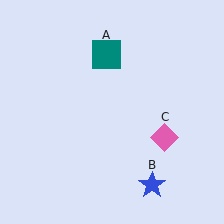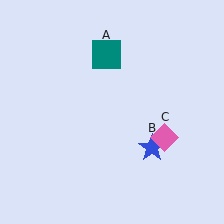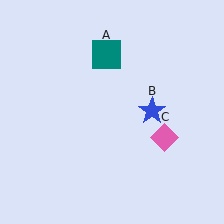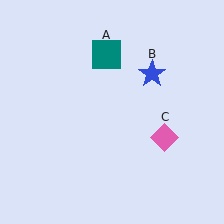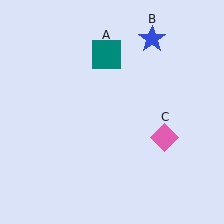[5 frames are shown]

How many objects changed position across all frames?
1 object changed position: blue star (object B).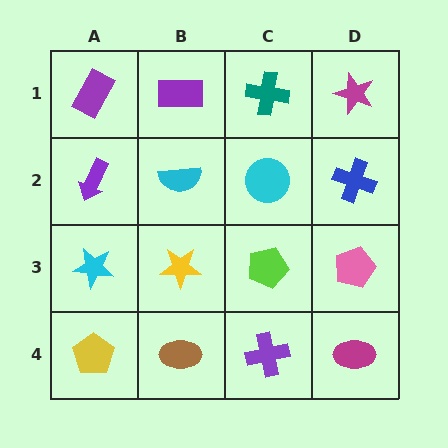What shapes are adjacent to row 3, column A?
A purple arrow (row 2, column A), a yellow pentagon (row 4, column A), a yellow star (row 3, column B).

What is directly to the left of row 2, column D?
A cyan circle.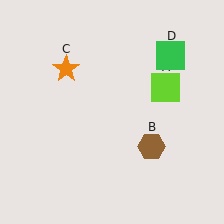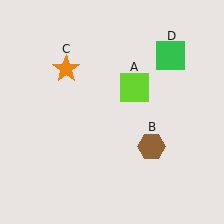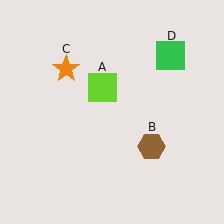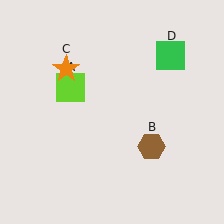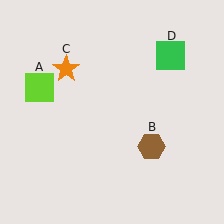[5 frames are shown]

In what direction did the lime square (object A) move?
The lime square (object A) moved left.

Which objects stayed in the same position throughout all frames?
Brown hexagon (object B) and orange star (object C) and green square (object D) remained stationary.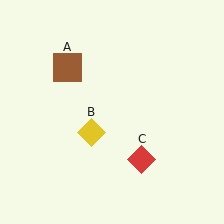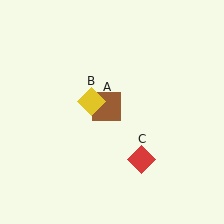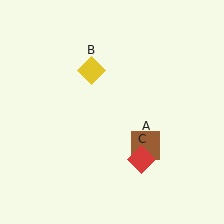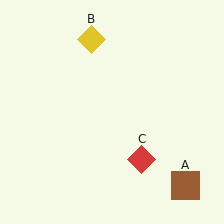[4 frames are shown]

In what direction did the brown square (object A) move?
The brown square (object A) moved down and to the right.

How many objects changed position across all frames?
2 objects changed position: brown square (object A), yellow diamond (object B).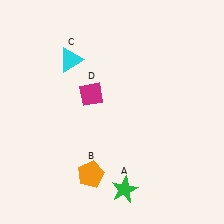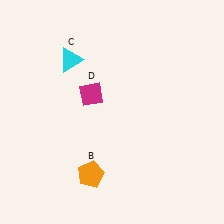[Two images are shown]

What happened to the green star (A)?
The green star (A) was removed in Image 2. It was in the bottom-right area of Image 1.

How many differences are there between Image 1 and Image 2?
There is 1 difference between the two images.